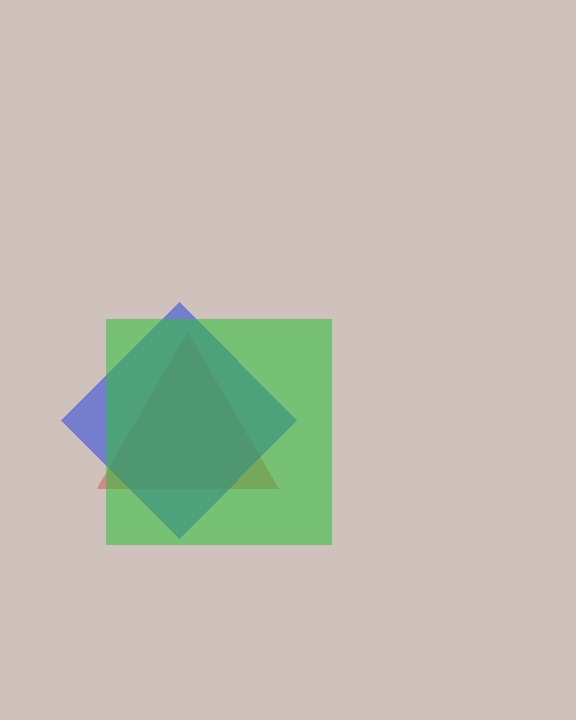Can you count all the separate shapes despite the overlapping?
Yes, there are 3 separate shapes.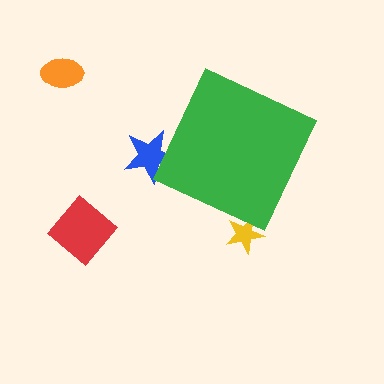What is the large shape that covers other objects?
A green diamond.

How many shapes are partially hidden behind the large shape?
2 shapes are partially hidden.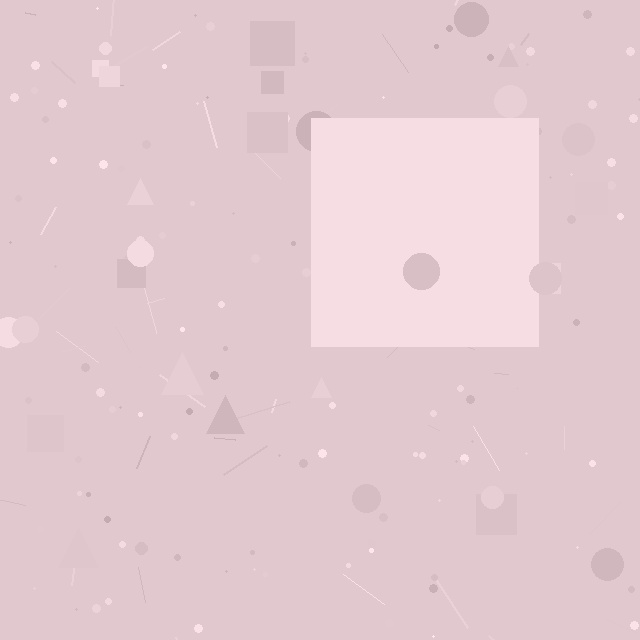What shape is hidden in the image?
A square is hidden in the image.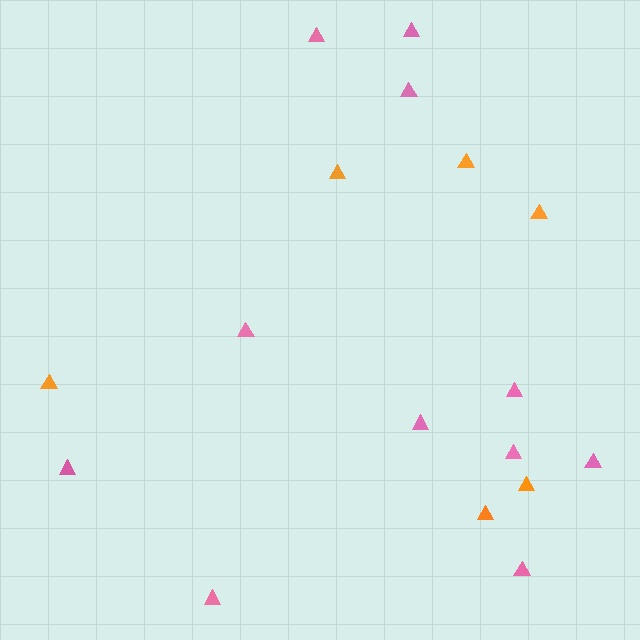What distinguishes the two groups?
There are 2 groups: one group of orange triangles (6) and one group of pink triangles (11).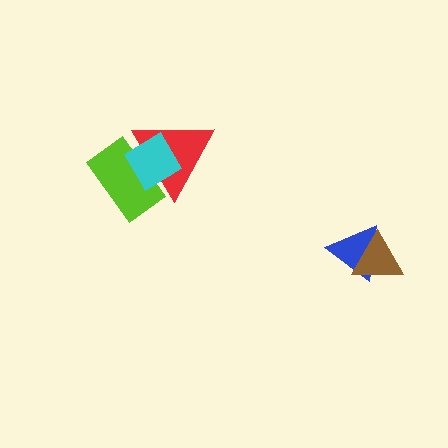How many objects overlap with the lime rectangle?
2 objects overlap with the lime rectangle.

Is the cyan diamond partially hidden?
No, no other shape covers it.